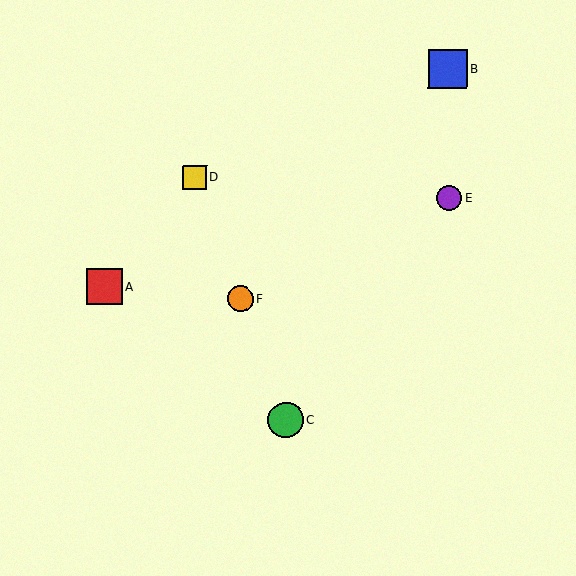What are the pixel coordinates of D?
Object D is at (195, 177).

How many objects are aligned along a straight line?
3 objects (C, D, F) are aligned along a straight line.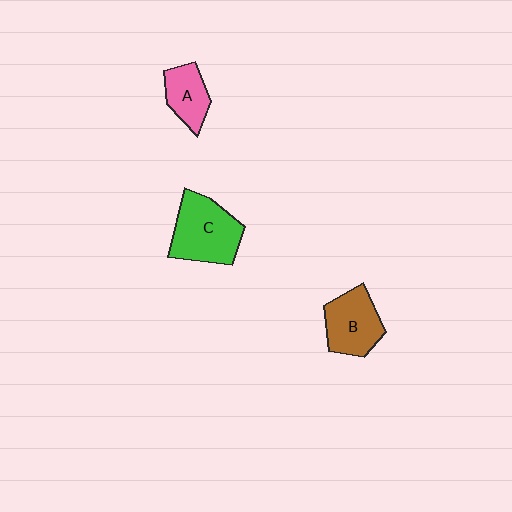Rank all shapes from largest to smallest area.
From largest to smallest: C (green), B (brown), A (pink).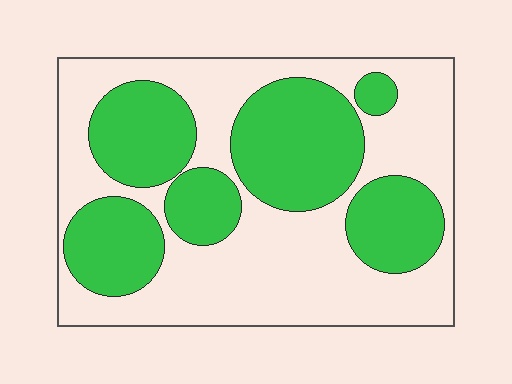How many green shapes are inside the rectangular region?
6.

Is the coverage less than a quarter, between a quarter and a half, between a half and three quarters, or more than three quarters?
Between a quarter and a half.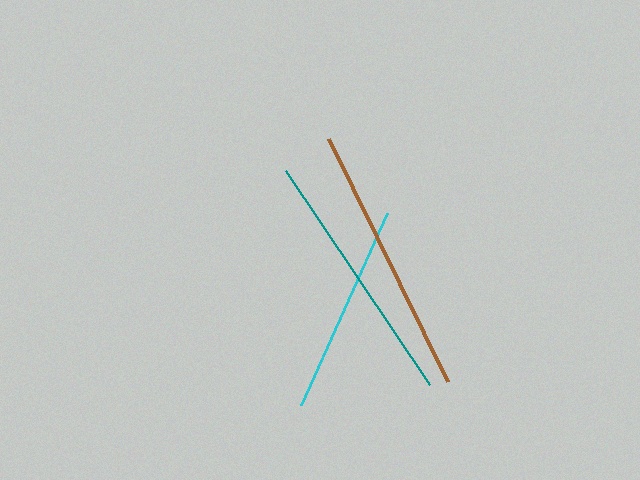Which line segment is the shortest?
The cyan line is the shortest at approximately 210 pixels.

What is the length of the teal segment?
The teal segment is approximately 258 pixels long.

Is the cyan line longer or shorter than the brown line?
The brown line is longer than the cyan line.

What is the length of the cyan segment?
The cyan segment is approximately 210 pixels long.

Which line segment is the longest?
The brown line is the longest at approximately 271 pixels.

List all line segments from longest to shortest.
From longest to shortest: brown, teal, cyan.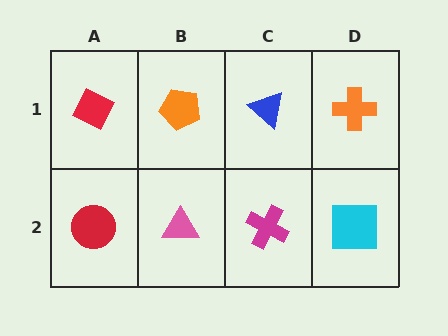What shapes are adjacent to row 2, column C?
A blue triangle (row 1, column C), a pink triangle (row 2, column B), a cyan square (row 2, column D).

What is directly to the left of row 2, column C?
A pink triangle.